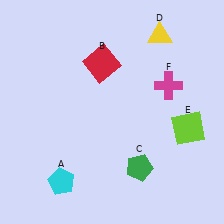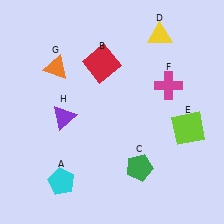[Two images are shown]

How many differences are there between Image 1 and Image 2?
There are 2 differences between the two images.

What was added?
An orange triangle (G), a purple triangle (H) were added in Image 2.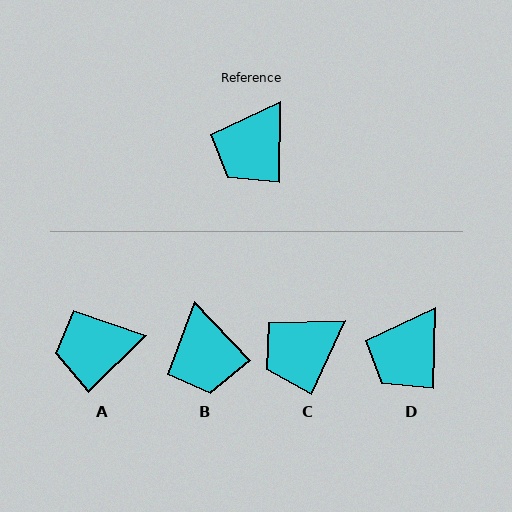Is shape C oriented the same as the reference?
No, it is off by about 24 degrees.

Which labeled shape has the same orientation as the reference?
D.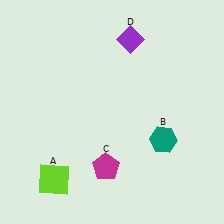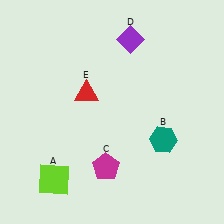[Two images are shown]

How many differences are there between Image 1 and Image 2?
There is 1 difference between the two images.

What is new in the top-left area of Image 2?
A red triangle (E) was added in the top-left area of Image 2.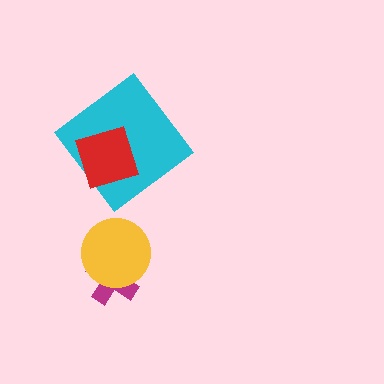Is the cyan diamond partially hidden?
Yes, it is partially covered by another shape.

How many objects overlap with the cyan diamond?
1 object overlaps with the cyan diamond.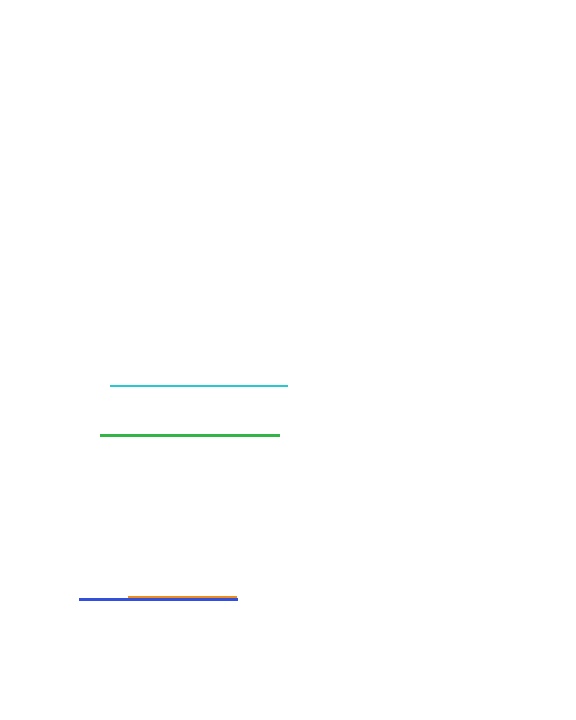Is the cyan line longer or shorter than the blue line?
The cyan line is longer than the blue line.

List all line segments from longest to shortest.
From longest to shortest: green, cyan, blue, orange.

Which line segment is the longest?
The green line is the longest at approximately 179 pixels.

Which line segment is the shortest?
The orange line is the shortest at approximately 108 pixels.